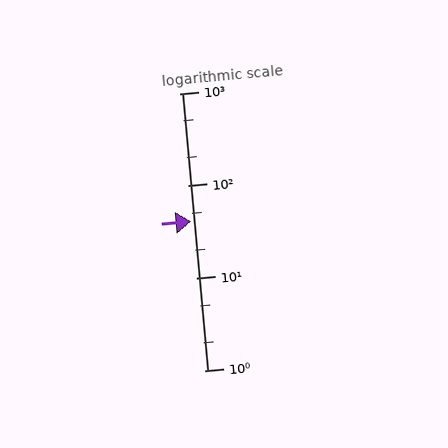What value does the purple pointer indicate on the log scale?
The pointer indicates approximately 41.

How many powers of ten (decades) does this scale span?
The scale spans 3 decades, from 1 to 1000.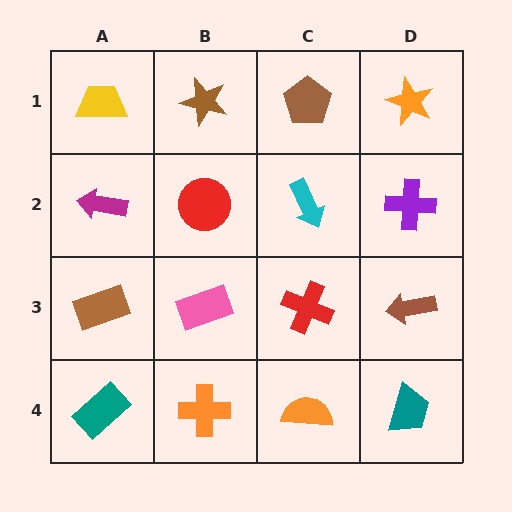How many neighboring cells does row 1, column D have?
2.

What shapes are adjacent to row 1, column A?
A magenta arrow (row 2, column A), a brown star (row 1, column B).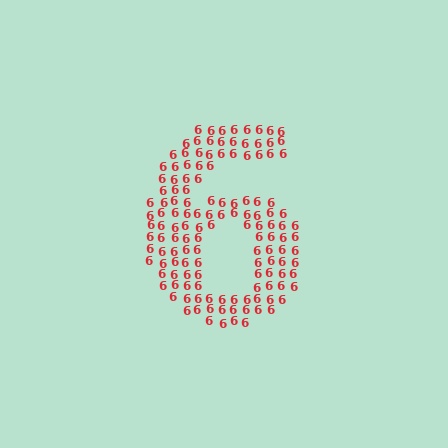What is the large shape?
The large shape is the digit 6.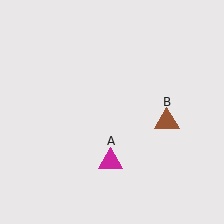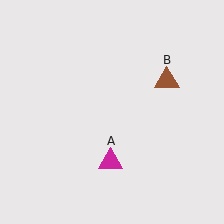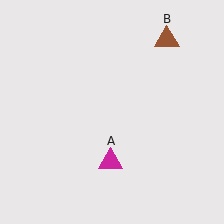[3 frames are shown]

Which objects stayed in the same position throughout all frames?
Magenta triangle (object A) remained stationary.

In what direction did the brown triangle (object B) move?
The brown triangle (object B) moved up.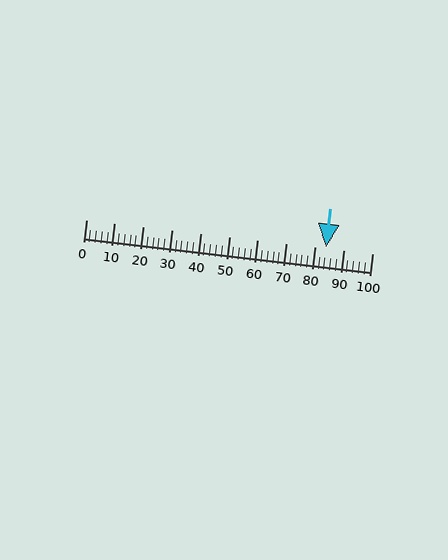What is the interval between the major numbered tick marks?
The major tick marks are spaced 10 units apart.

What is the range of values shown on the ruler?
The ruler shows values from 0 to 100.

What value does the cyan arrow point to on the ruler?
The cyan arrow points to approximately 84.